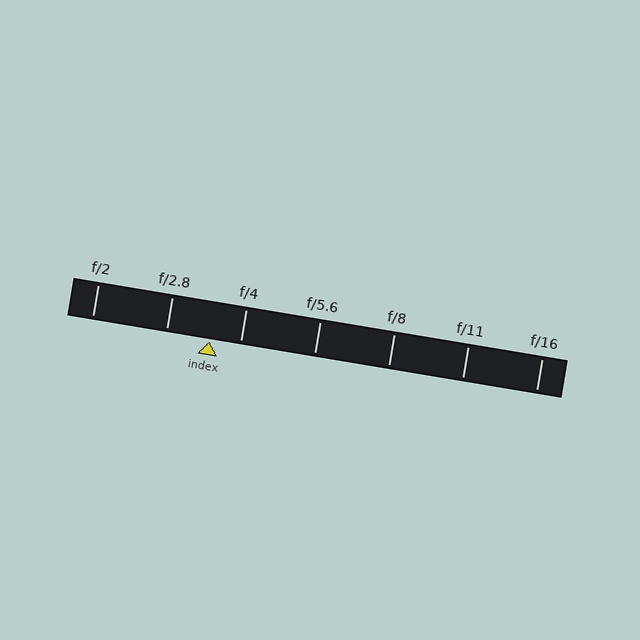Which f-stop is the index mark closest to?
The index mark is closest to f/4.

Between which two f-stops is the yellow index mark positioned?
The index mark is between f/2.8 and f/4.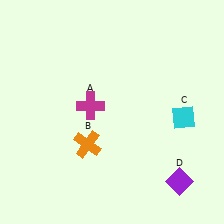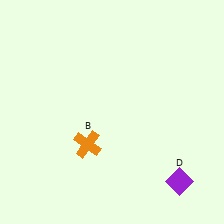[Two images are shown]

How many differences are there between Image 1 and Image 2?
There are 2 differences between the two images.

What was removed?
The magenta cross (A), the cyan diamond (C) were removed in Image 2.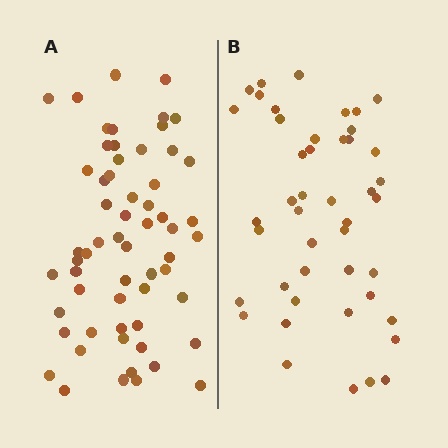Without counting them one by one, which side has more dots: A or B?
Region A (the left region) has more dots.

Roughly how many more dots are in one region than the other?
Region A has approximately 15 more dots than region B.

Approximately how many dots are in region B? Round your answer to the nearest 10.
About 40 dots. (The exact count is 45, which rounds to 40.)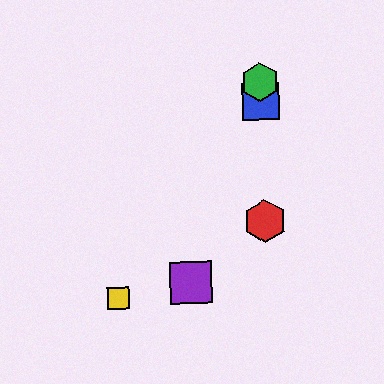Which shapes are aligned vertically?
The red hexagon, the blue square, the green hexagon are aligned vertically.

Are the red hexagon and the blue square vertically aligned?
Yes, both are at x≈265.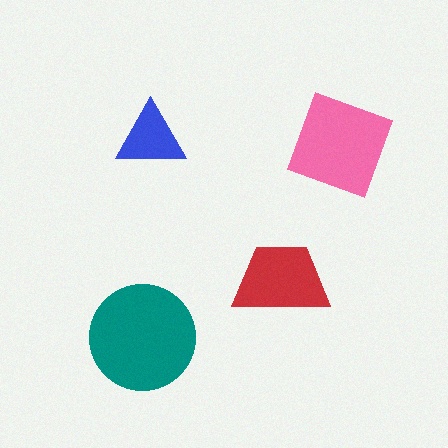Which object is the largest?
The teal circle.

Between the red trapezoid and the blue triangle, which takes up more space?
The red trapezoid.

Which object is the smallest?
The blue triangle.